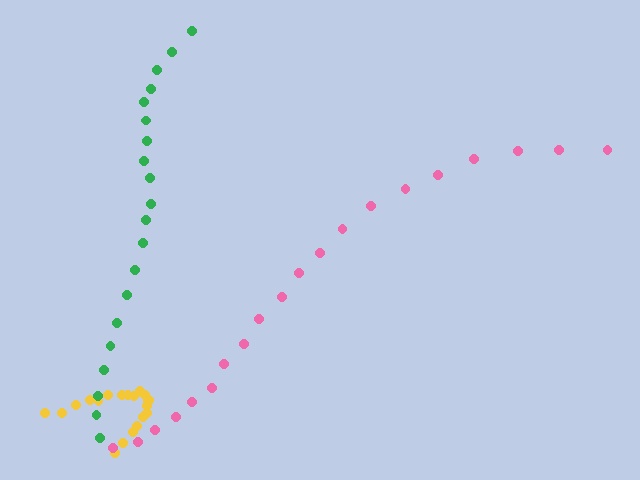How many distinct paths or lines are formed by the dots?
There are 3 distinct paths.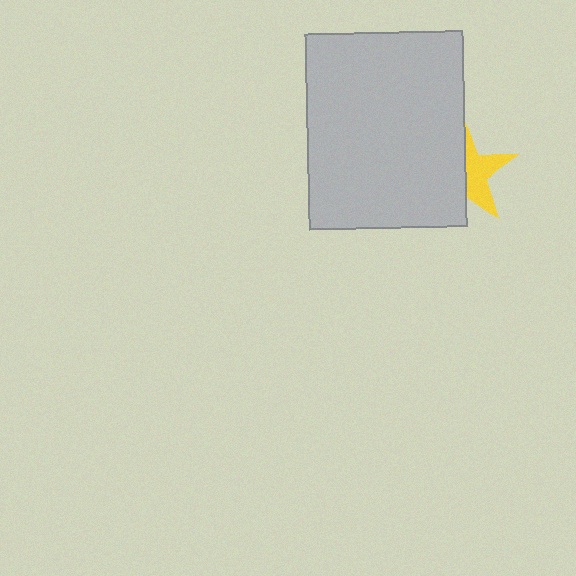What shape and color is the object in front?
The object in front is a light gray rectangle.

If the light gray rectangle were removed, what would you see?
You would see the complete yellow star.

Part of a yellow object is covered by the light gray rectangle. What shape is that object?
It is a star.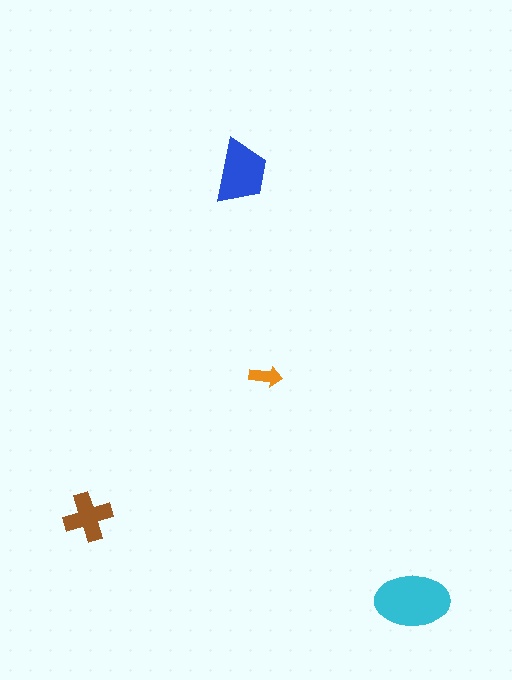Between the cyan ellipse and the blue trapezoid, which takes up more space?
The cyan ellipse.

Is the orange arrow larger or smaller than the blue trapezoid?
Smaller.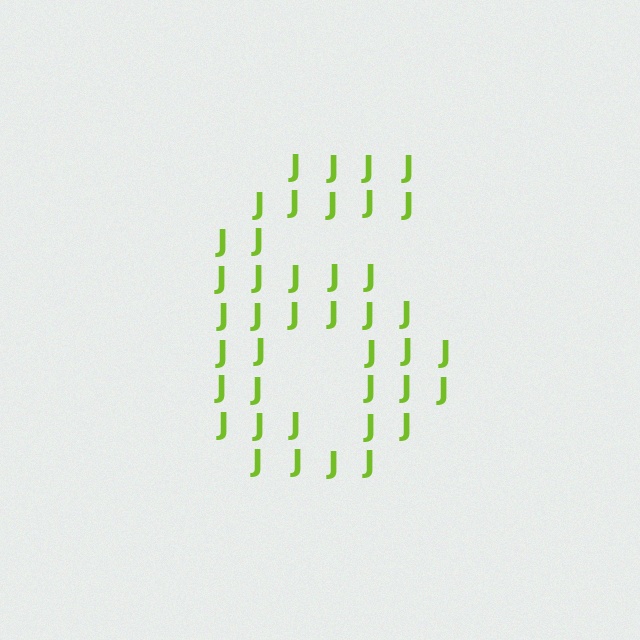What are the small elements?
The small elements are letter J's.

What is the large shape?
The large shape is the digit 6.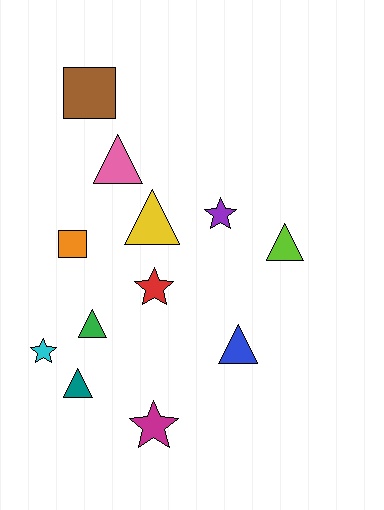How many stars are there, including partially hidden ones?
There are 4 stars.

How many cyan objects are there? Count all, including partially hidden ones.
There is 1 cyan object.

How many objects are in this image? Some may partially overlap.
There are 12 objects.